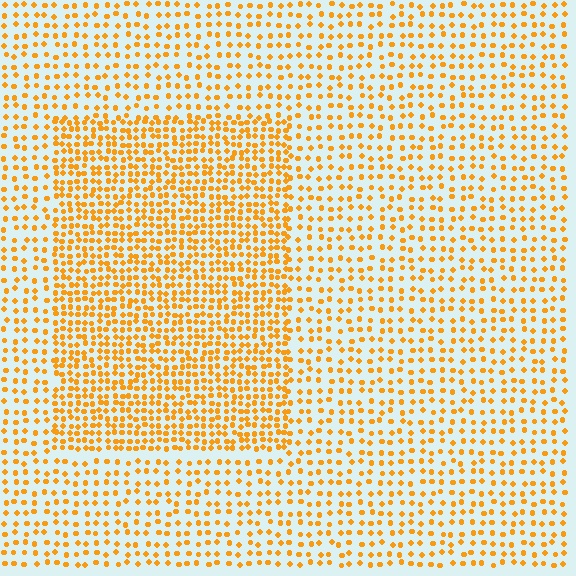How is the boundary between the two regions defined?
The boundary is defined by a change in element density (approximately 1.9x ratio). All elements are the same color, size, and shape.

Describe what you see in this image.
The image contains small orange elements arranged at two different densities. A rectangle-shaped region is visible where the elements are more densely packed than the surrounding area.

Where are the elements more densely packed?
The elements are more densely packed inside the rectangle boundary.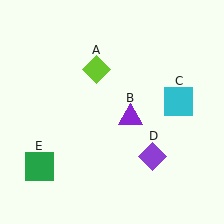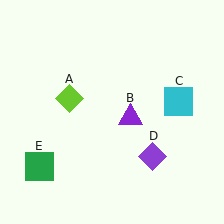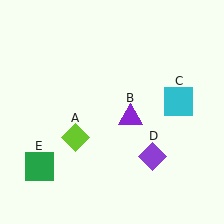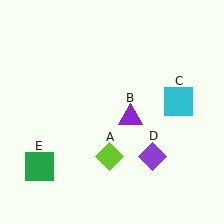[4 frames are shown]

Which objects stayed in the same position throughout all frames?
Purple triangle (object B) and cyan square (object C) and purple diamond (object D) and green square (object E) remained stationary.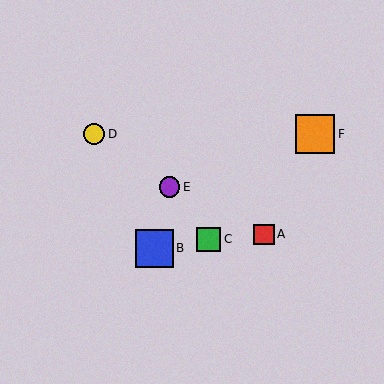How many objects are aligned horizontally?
2 objects (D, F) are aligned horizontally.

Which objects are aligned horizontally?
Objects D, F are aligned horizontally.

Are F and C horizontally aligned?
No, F is at y≈134 and C is at y≈239.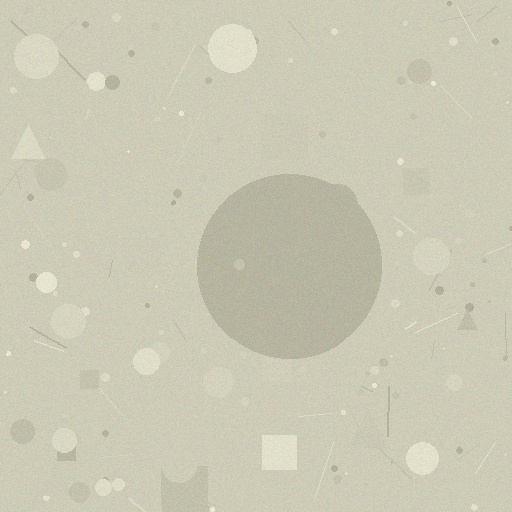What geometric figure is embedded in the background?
A circle is embedded in the background.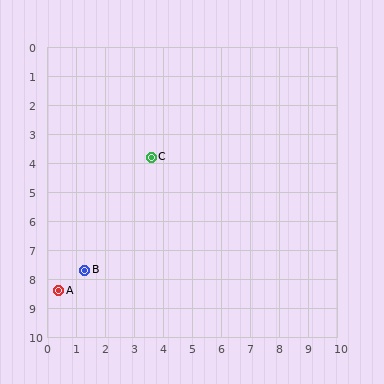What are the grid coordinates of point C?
Point C is at approximately (3.6, 3.8).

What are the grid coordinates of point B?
Point B is at approximately (1.3, 7.7).